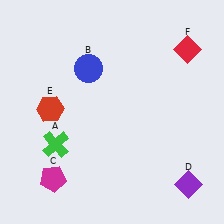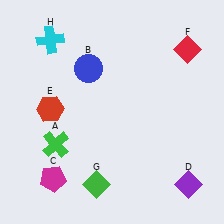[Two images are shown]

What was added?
A green diamond (G), a cyan cross (H) were added in Image 2.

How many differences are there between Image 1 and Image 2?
There are 2 differences between the two images.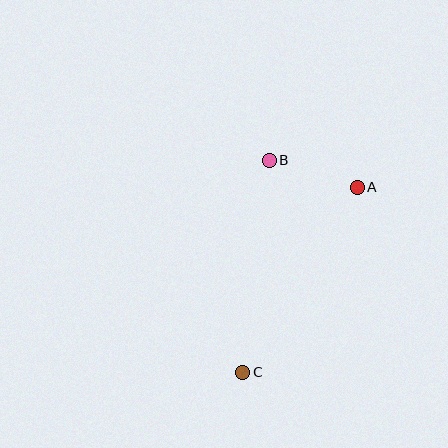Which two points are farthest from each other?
Points A and C are farthest from each other.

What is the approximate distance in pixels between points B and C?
The distance between B and C is approximately 213 pixels.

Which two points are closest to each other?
Points A and B are closest to each other.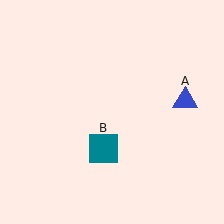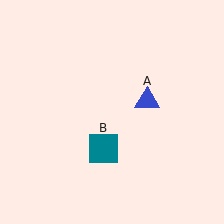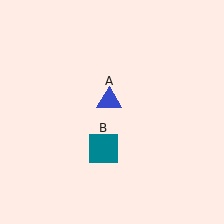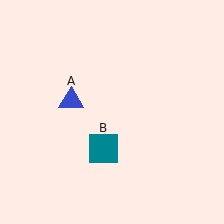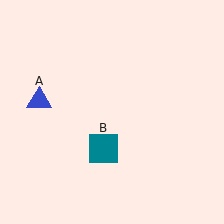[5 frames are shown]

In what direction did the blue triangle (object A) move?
The blue triangle (object A) moved left.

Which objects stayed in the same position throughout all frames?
Teal square (object B) remained stationary.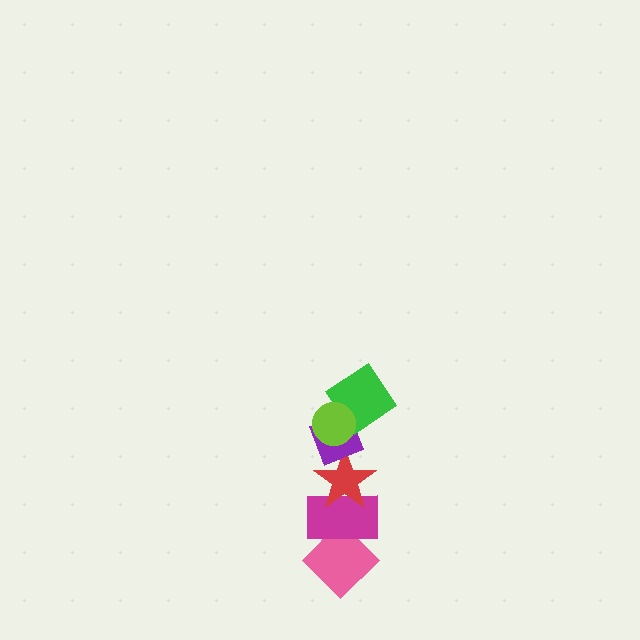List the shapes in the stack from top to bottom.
From top to bottom: the lime circle, the green diamond, the purple diamond, the red star, the magenta rectangle, the pink diamond.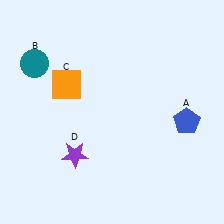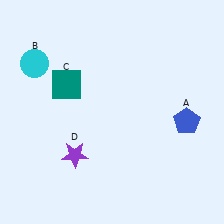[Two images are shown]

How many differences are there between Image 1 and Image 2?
There are 2 differences between the two images.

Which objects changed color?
B changed from teal to cyan. C changed from orange to teal.